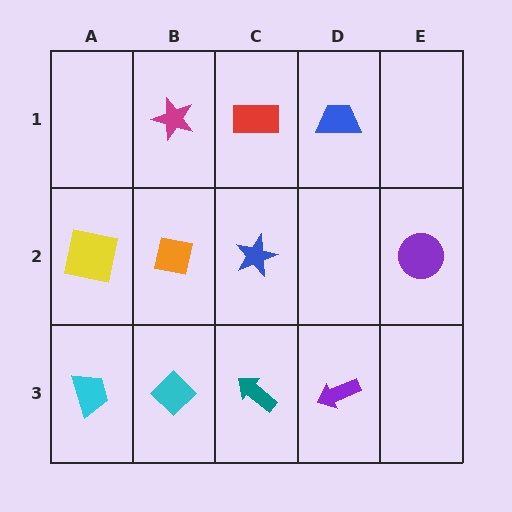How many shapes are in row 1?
3 shapes.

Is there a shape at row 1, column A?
No, that cell is empty.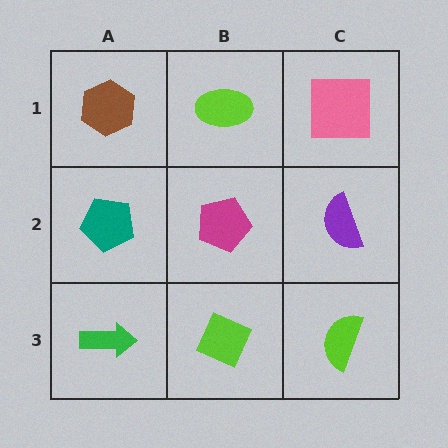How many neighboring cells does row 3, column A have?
2.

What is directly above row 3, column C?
A purple semicircle.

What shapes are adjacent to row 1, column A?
A teal pentagon (row 2, column A), a lime ellipse (row 1, column B).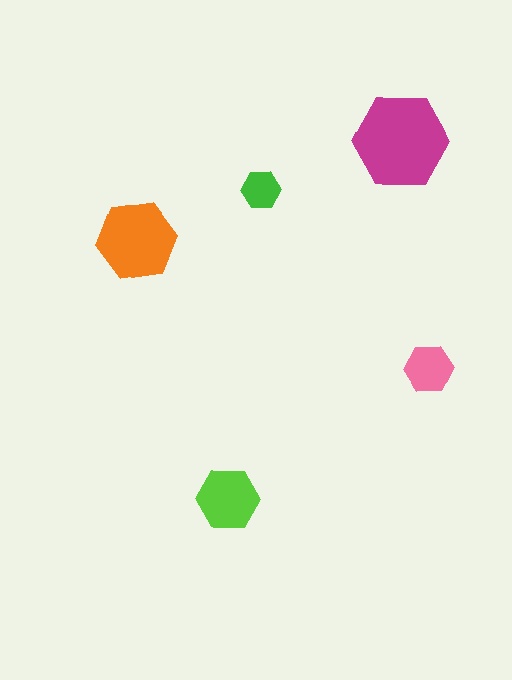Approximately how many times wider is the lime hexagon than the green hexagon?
About 1.5 times wider.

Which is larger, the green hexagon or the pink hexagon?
The pink one.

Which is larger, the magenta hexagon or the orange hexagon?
The magenta one.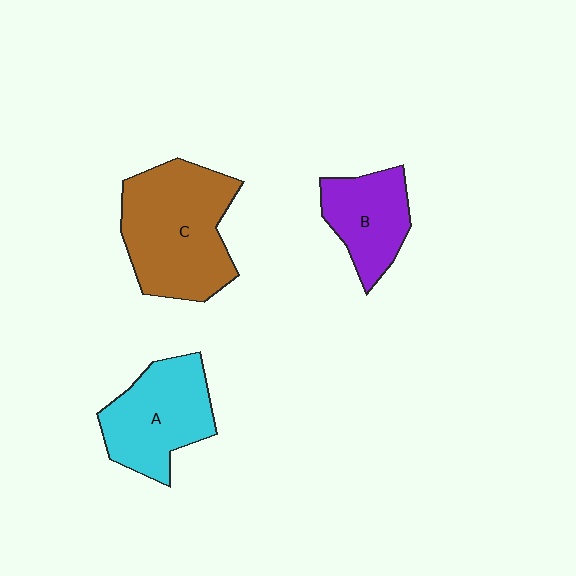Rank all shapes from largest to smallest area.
From largest to smallest: C (brown), A (cyan), B (purple).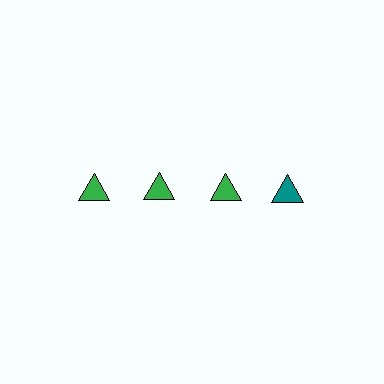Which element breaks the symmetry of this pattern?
The teal triangle in the top row, second from right column breaks the symmetry. All other shapes are green triangles.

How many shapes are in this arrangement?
There are 4 shapes arranged in a grid pattern.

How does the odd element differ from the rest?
It has a different color: teal instead of green.